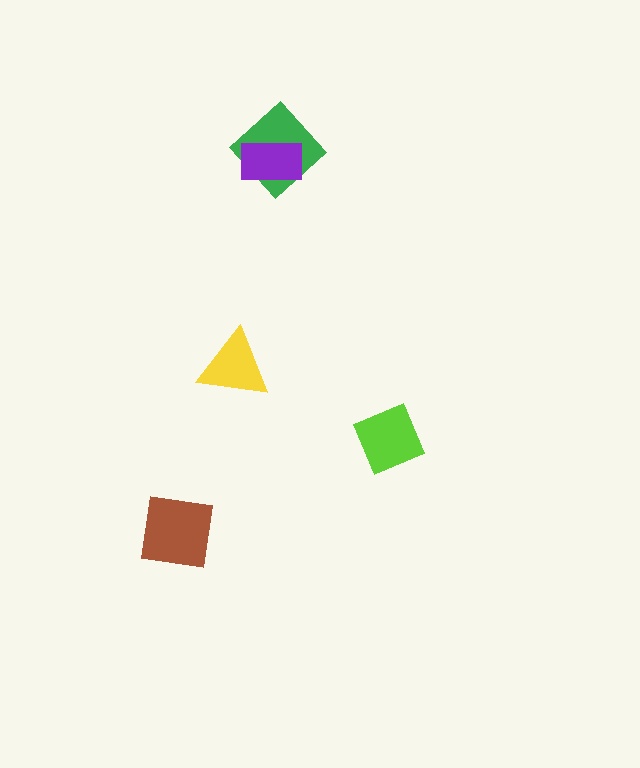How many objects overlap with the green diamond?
1 object overlaps with the green diamond.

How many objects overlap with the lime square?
0 objects overlap with the lime square.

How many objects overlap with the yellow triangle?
0 objects overlap with the yellow triangle.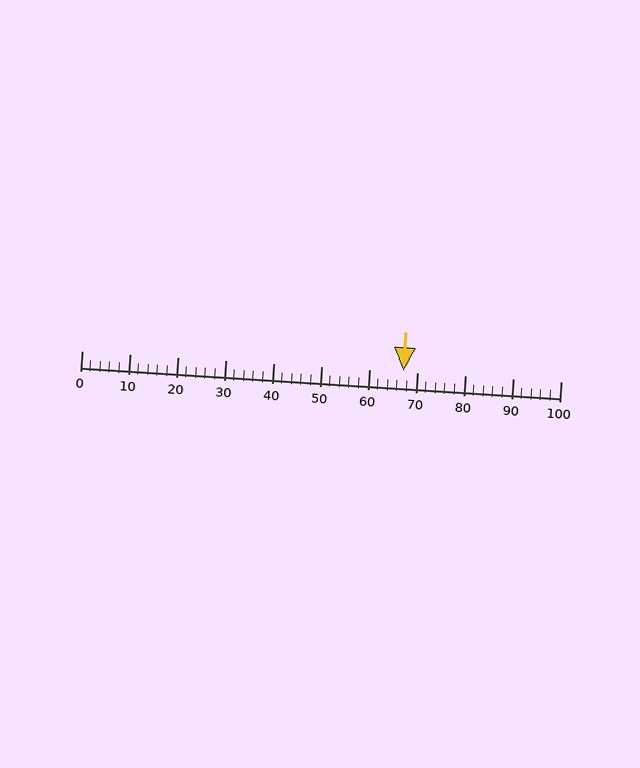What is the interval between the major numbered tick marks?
The major tick marks are spaced 10 units apart.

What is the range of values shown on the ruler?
The ruler shows values from 0 to 100.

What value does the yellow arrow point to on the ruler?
The yellow arrow points to approximately 67.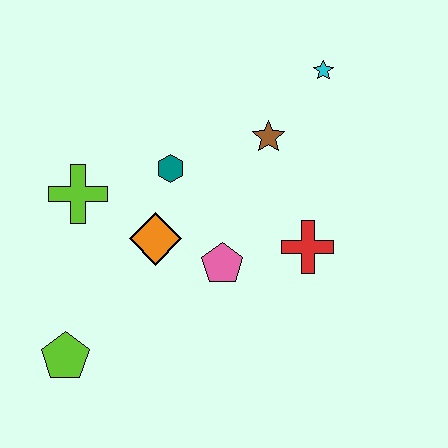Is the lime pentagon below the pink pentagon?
Yes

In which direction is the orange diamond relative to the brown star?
The orange diamond is to the left of the brown star.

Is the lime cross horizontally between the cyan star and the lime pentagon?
Yes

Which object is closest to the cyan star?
The brown star is closest to the cyan star.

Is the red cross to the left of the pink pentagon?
No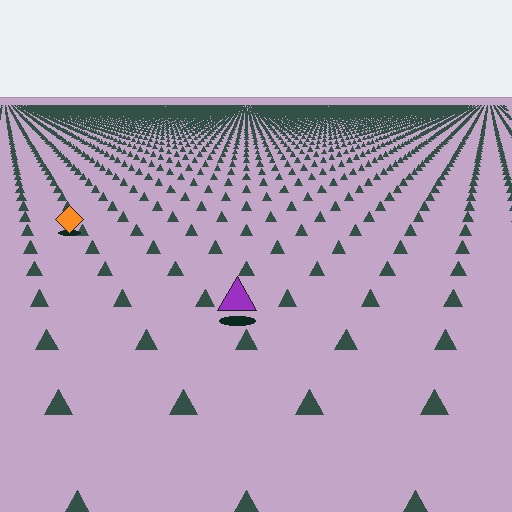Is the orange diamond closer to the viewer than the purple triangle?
No. The purple triangle is closer — you can tell from the texture gradient: the ground texture is coarser near it.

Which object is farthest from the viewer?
The orange diamond is farthest from the viewer. It appears smaller and the ground texture around it is denser.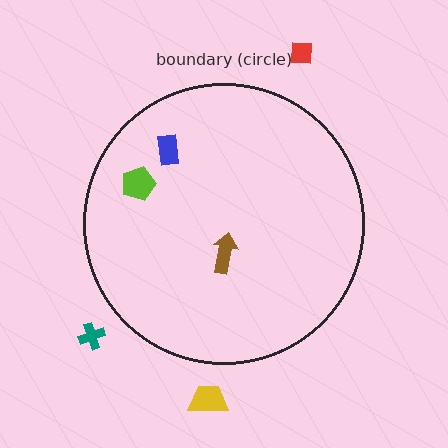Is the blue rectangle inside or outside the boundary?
Inside.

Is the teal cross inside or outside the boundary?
Outside.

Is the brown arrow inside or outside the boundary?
Inside.